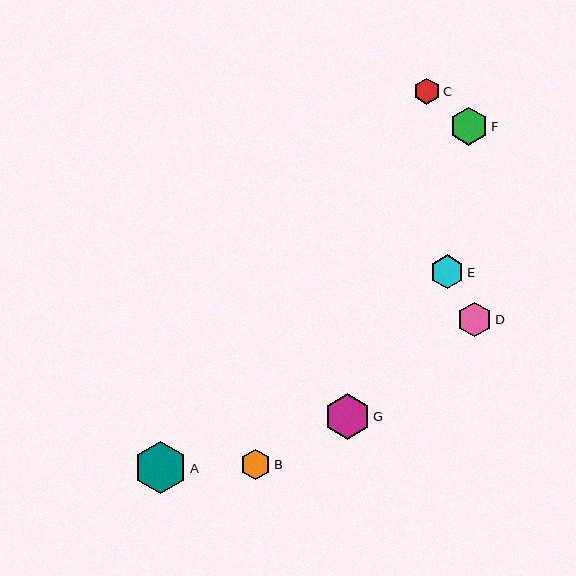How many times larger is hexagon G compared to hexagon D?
Hexagon G is approximately 1.3 times the size of hexagon D.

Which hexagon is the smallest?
Hexagon C is the smallest with a size of approximately 26 pixels.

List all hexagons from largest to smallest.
From largest to smallest: A, G, F, D, E, B, C.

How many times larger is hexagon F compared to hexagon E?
Hexagon F is approximately 1.1 times the size of hexagon E.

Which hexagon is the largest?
Hexagon A is the largest with a size of approximately 52 pixels.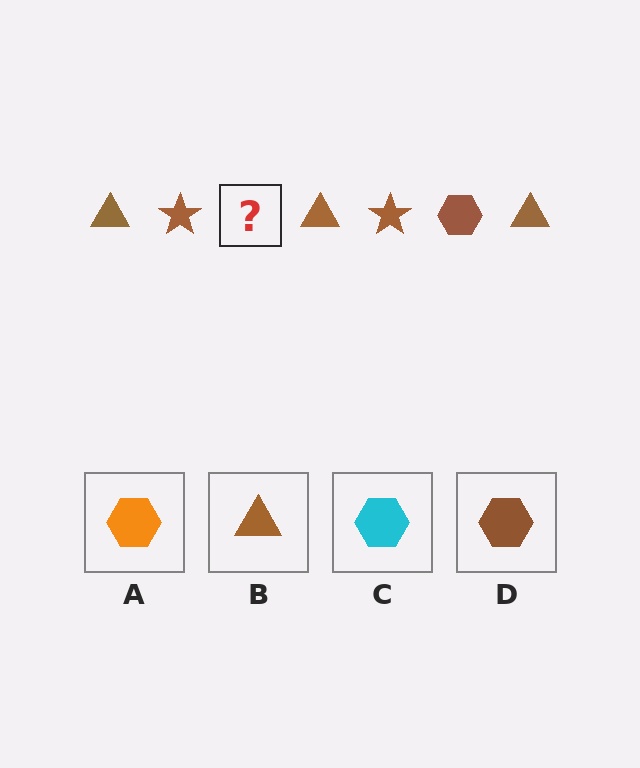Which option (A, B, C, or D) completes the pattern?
D.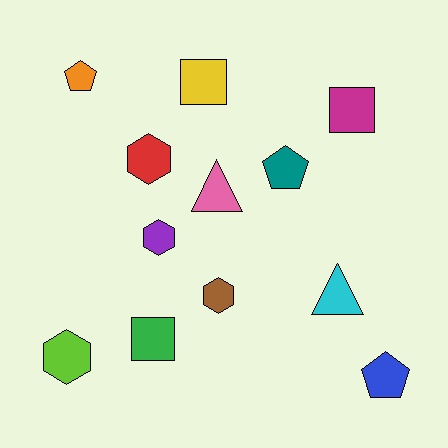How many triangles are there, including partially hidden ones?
There are 2 triangles.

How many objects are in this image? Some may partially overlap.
There are 12 objects.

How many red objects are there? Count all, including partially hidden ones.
There is 1 red object.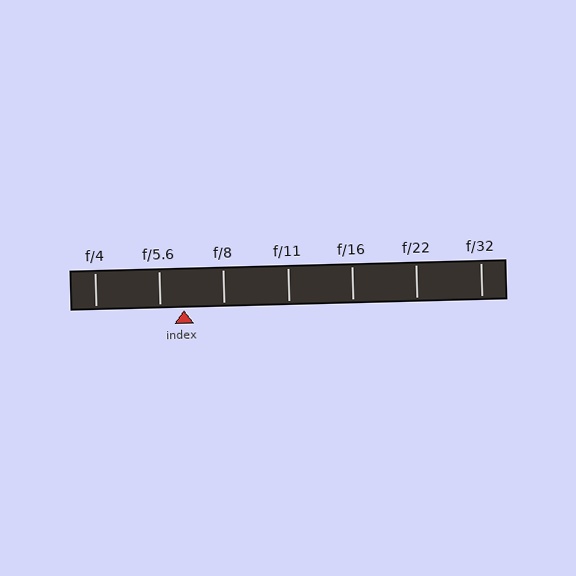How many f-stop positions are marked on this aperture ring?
There are 7 f-stop positions marked.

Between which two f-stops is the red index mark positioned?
The index mark is between f/5.6 and f/8.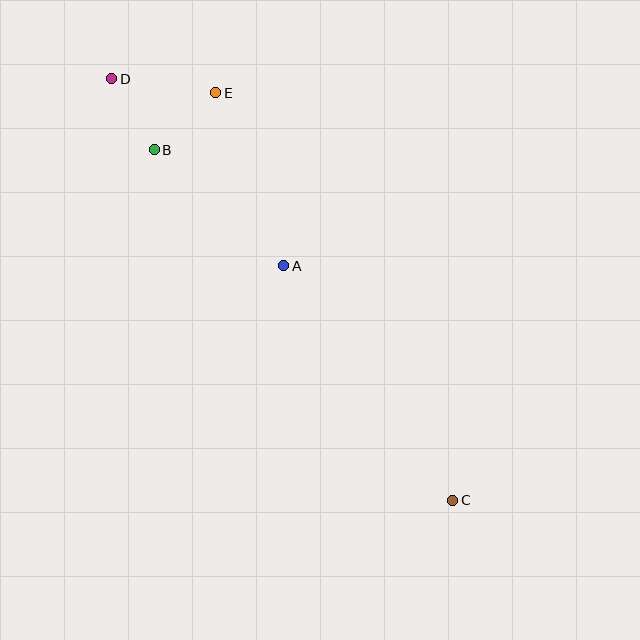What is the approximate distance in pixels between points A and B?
The distance between A and B is approximately 174 pixels.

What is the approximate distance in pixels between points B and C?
The distance between B and C is approximately 460 pixels.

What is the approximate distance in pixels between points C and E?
The distance between C and E is approximately 471 pixels.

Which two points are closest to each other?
Points B and D are closest to each other.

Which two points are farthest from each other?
Points C and D are farthest from each other.